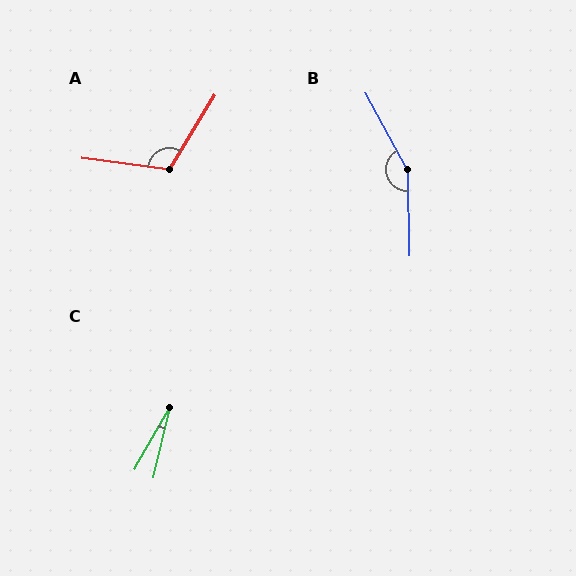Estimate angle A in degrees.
Approximately 114 degrees.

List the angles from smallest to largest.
C (17°), A (114°), B (152°).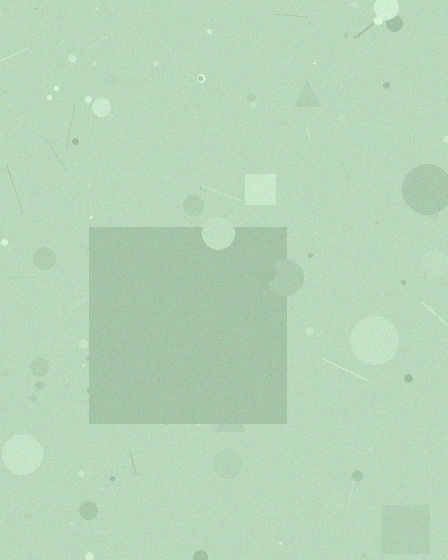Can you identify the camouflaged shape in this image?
The camouflaged shape is a square.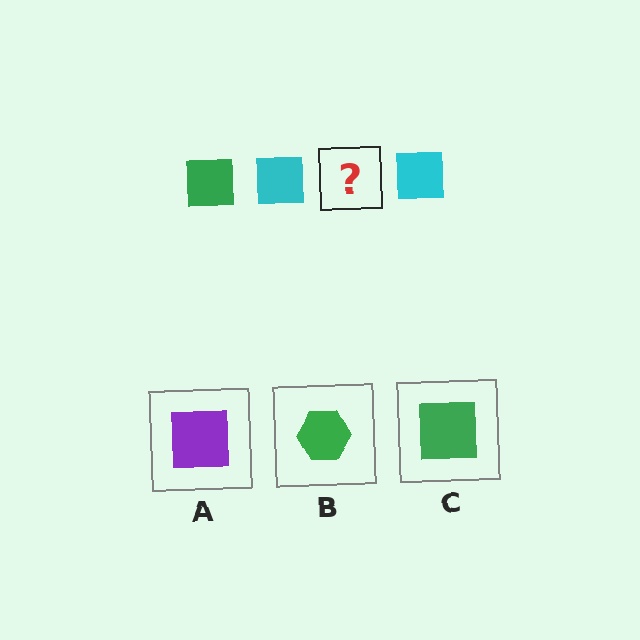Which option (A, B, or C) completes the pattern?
C.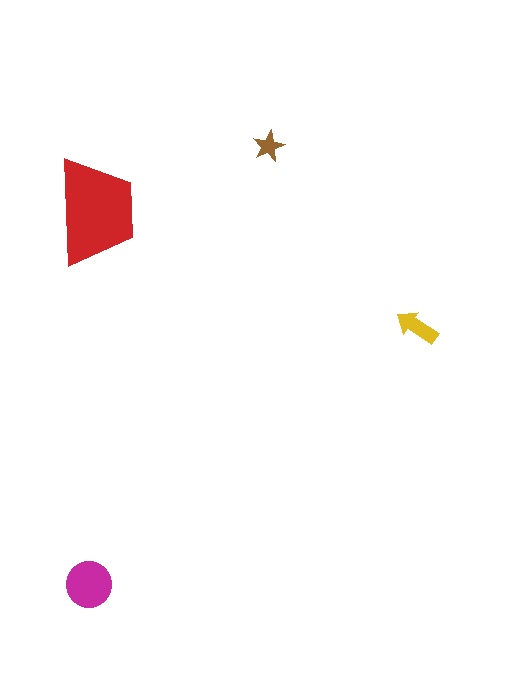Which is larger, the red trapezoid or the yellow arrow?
The red trapezoid.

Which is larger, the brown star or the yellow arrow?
The yellow arrow.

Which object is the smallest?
The brown star.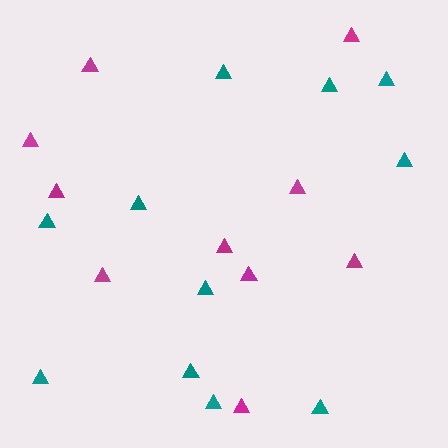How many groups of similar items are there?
There are 2 groups: one group of teal triangles (11) and one group of magenta triangles (10).